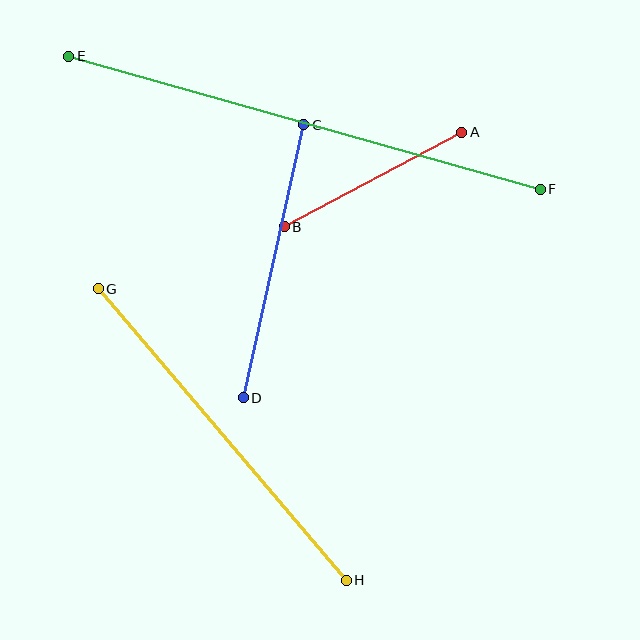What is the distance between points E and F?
The distance is approximately 490 pixels.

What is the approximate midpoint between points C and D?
The midpoint is at approximately (273, 261) pixels.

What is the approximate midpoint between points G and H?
The midpoint is at approximately (222, 435) pixels.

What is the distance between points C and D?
The distance is approximately 280 pixels.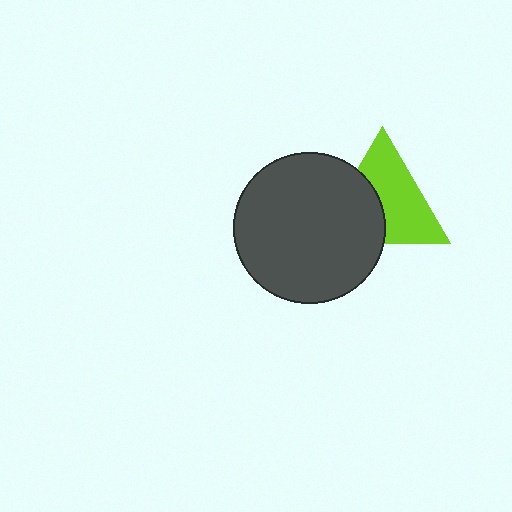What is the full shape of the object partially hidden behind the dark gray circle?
The partially hidden object is a lime triangle.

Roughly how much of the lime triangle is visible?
About half of it is visible (roughly 60%).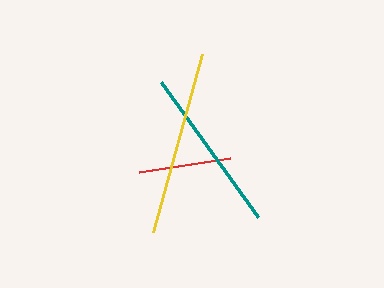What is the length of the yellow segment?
The yellow segment is approximately 184 pixels long.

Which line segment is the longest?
The yellow line is the longest at approximately 184 pixels.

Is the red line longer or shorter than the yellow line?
The yellow line is longer than the red line.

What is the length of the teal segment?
The teal segment is approximately 166 pixels long.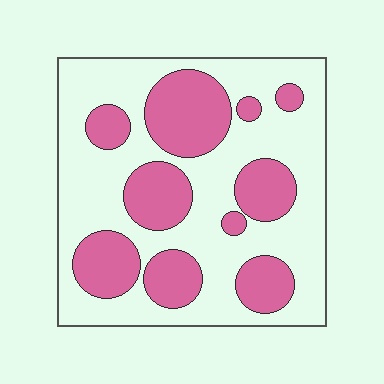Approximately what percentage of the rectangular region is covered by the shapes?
Approximately 35%.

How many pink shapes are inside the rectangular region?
10.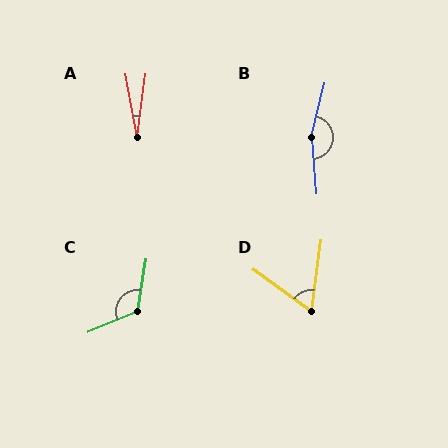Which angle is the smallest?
A, at approximately 18 degrees.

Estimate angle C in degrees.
Approximately 122 degrees.